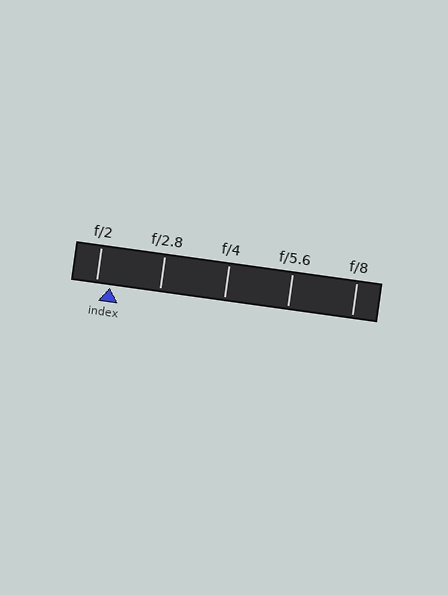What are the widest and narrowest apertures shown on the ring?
The widest aperture shown is f/2 and the narrowest is f/8.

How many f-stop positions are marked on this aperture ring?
There are 5 f-stop positions marked.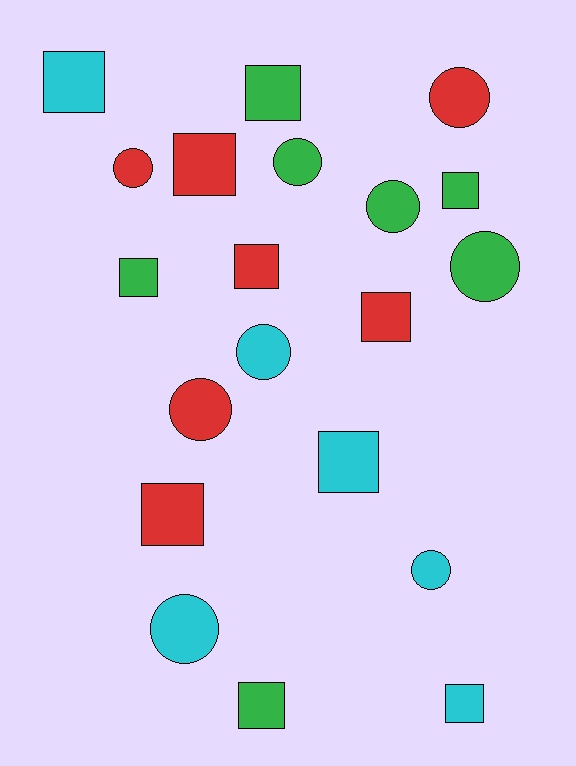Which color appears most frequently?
Green, with 7 objects.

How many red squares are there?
There are 4 red squares.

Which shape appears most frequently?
Square, with 11 objects.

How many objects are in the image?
There are 20 objects.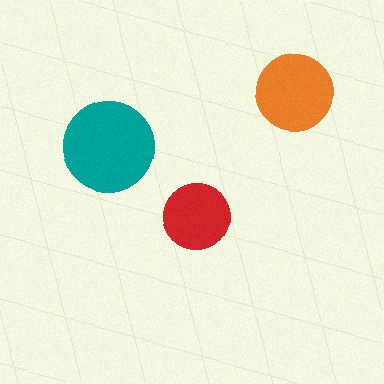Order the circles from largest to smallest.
the teal one, the orange one, the red one.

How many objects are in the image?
There are 3 objects in the image.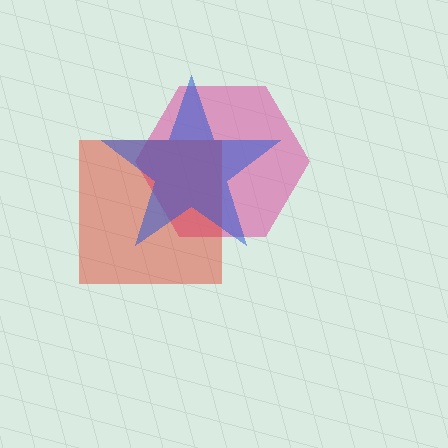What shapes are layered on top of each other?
The layered shapes are: a pink hexagon, a red square, a blue star.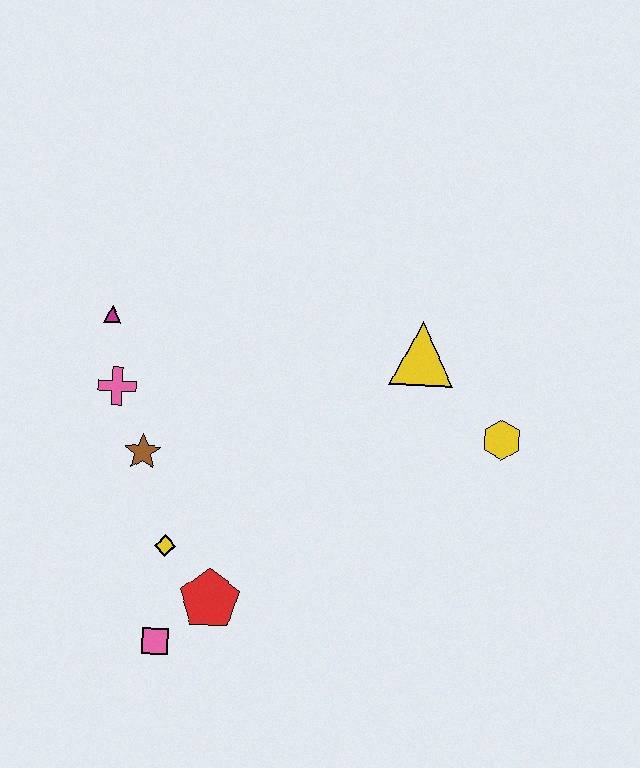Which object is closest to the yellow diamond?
The red pentagon is closest to the yellow diamond.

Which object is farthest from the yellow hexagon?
The magenta triangle is farthest from the yellow hexagon.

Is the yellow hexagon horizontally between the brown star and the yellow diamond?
No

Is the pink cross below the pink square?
No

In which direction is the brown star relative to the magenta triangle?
The brown star is below the magenta triangle.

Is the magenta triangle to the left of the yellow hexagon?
Yes